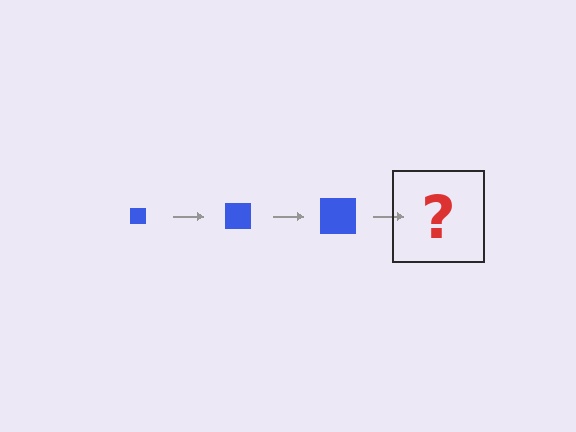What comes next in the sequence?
The next element should be a blue square, larger than the previous one.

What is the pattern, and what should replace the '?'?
The pattern is that the square gets progressively larger each step. The '?' should be a blue square, larger than the previous one.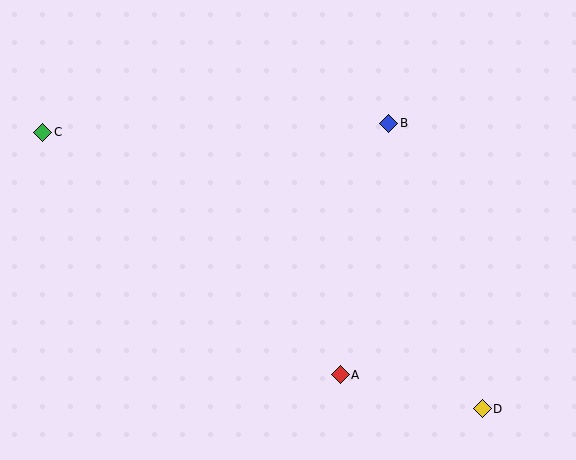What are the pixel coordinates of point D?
Point D is at (482, 409).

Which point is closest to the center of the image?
Point B at (389, 123) is closest to the center.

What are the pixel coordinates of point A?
Point A is at (340, 375).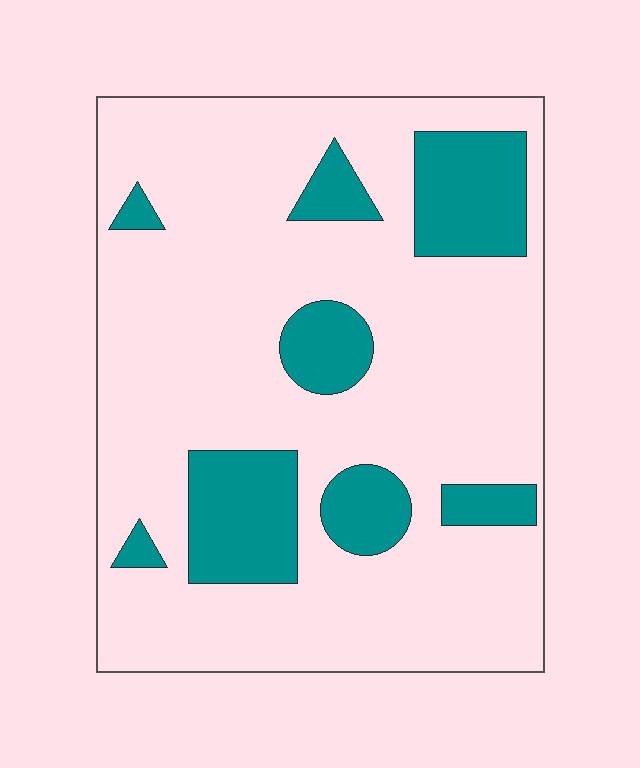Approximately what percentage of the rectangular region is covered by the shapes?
Approximately 20%.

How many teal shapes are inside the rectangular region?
8.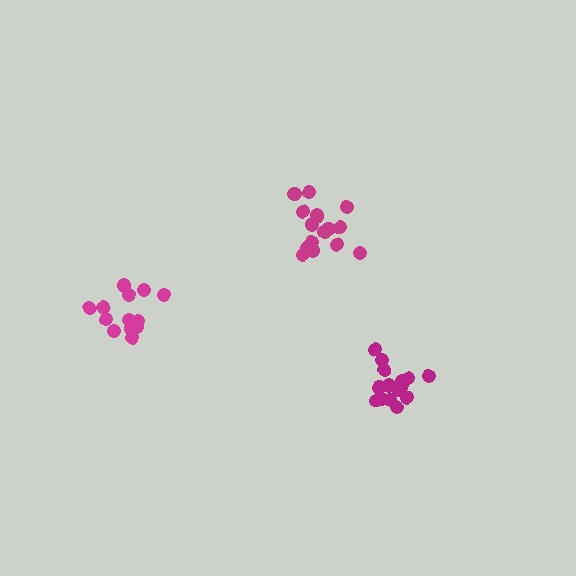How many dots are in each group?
Group 1: 16 dots, Group 2: 16 dots, Group 3: 13 dots (45 total).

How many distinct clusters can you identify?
There are 3 distinct clusters.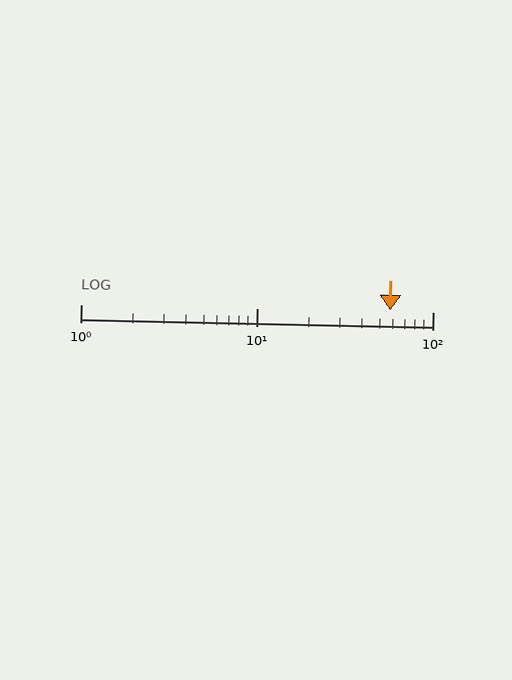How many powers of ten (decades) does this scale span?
The scale spans 2 decades, from 1 to 100.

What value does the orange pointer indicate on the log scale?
The pointer indicates approximately 57.